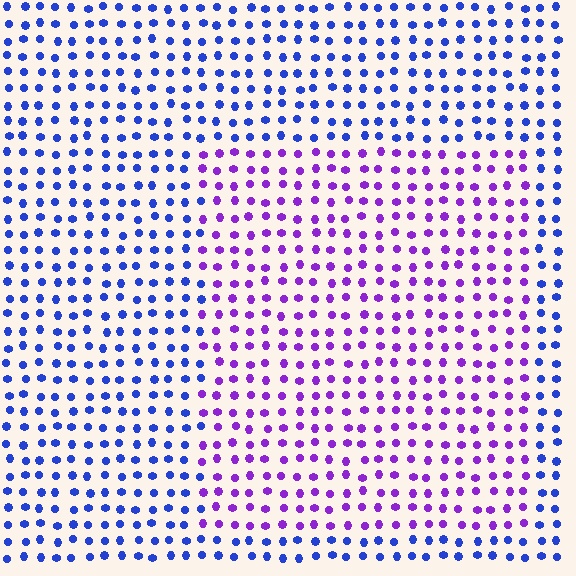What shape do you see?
I see a rectangle.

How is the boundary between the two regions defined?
The boundary is defined purely by a slight shift in hue (about 46 degrees). Spacing, size, and orientation are identical on both sides.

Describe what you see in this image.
The image is filled with small blue elements in a uniform arrangement. A rectangle-shaped region is visible where the elements are tinted to a slightly different hue, forming a subtle color boundary.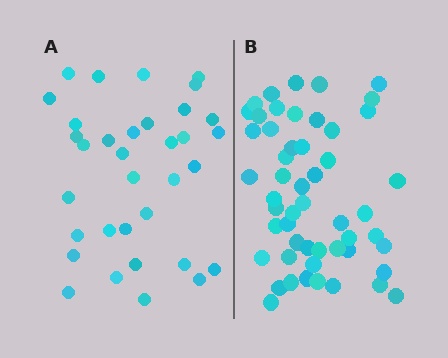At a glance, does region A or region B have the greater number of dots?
Region B (the right region) has more dots.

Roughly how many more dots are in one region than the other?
Region B has approximately 20 more dots than region A.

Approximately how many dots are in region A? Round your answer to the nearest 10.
About 30 dots. (The exact count is 34, which rounds to 30.)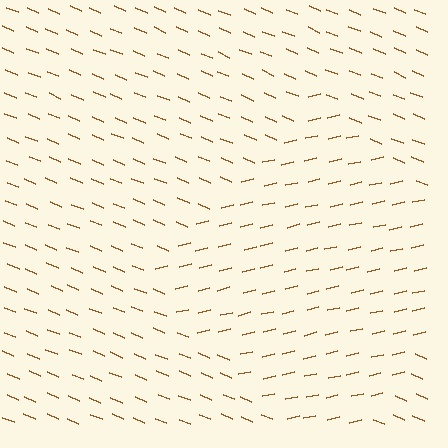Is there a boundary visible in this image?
Yes, there is a texture boundary formed by a change in line orientation.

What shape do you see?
I see a diamond.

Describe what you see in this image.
The image is filled with small brown line segments. A diamond region in the image has lines oriented differently from the surrounding lines, creating a visible texture boundary.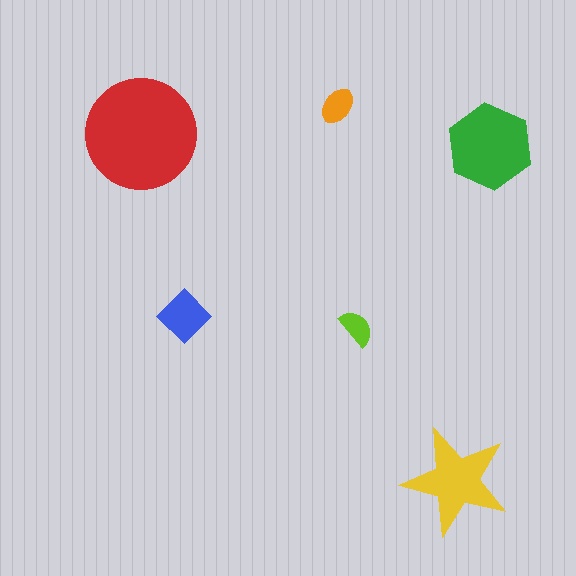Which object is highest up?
The orange ellipse is topmost.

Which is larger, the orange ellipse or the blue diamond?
The blue diamond.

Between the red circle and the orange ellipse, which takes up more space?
The red circle.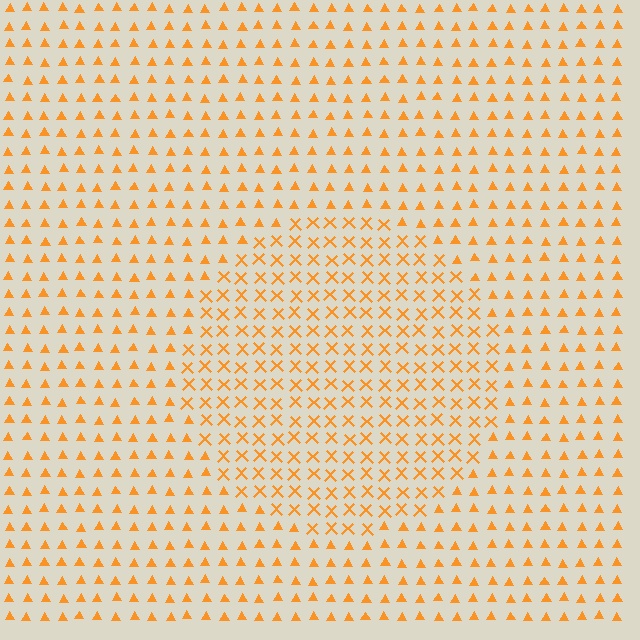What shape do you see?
I see a circle.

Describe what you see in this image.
The image is filled with small orange elements arranged in a uniform grid. A circle-shaped region contains X marks, while the surrounding area contains triangles. The boundary is defined purely by the change in element shape.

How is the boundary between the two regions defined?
The boundary is defined by a change in element shape: X marks inside vs. triangles outside. All elements share the same color and spacing.